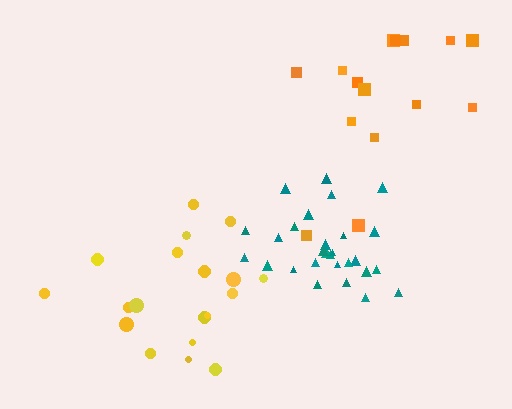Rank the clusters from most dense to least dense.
teal, yellow, orange.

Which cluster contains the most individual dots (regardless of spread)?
Teal (28).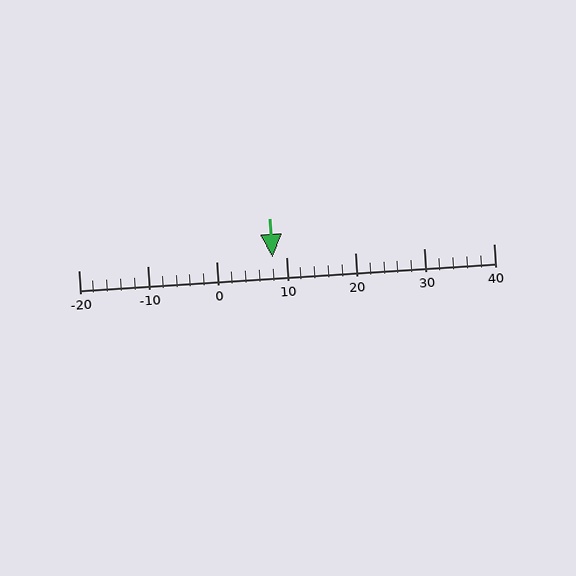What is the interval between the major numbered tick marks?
The major tick marks are spaced 10 units apart.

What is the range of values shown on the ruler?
The ruler shows values from -20 to 40.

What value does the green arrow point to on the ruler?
The green arrow points to approximately 8.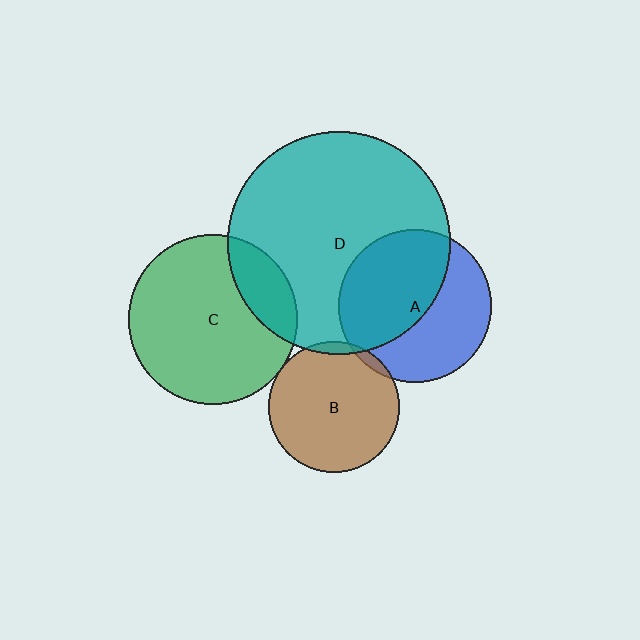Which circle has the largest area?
Circle D (teal).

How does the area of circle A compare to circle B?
Approximately 1.4 times.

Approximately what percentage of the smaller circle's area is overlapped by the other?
Approximately 5%.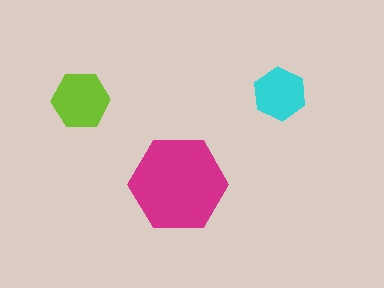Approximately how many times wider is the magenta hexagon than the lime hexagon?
About 1.5 times wider.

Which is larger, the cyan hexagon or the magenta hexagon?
The magenta one.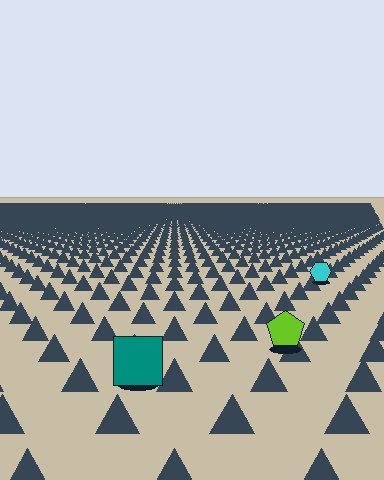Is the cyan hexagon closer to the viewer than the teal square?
No. The teal square is closer — you can tell from the texture gradient: the ground texture is coarser near it.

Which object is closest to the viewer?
The teal square is closest. The texture marks near it are larger and more spread out.